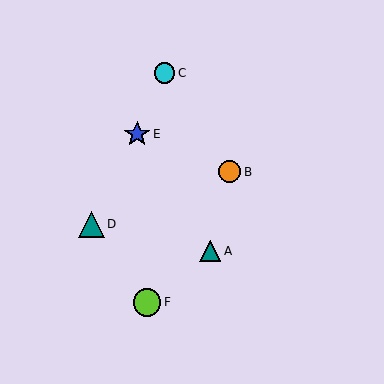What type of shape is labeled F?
Shape F is a lime circle.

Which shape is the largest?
The lime circle (labeled F) is the largest.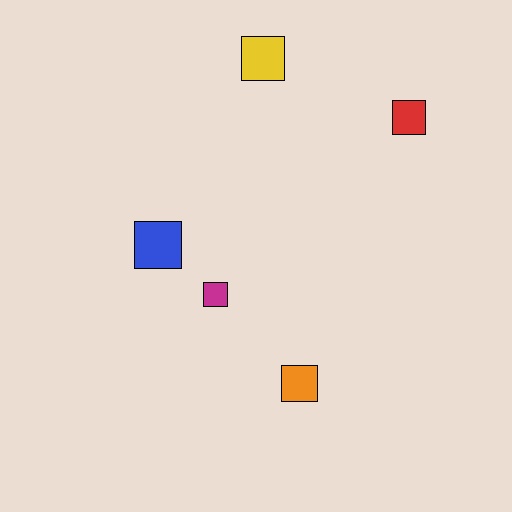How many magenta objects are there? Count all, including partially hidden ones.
There is 1 magenta object.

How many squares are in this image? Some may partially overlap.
There are 5 squares.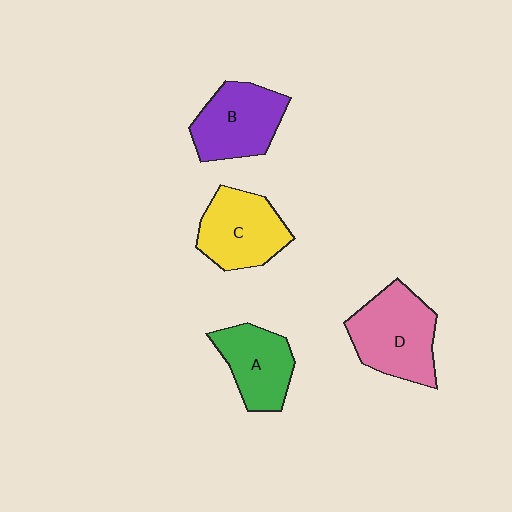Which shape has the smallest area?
Shape A (green).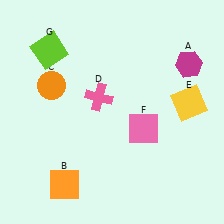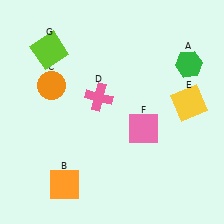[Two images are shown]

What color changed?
The hexagon (A) changed from magenta in Image 1 to green in Image 2.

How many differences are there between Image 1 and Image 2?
There is 1 difference between the two images.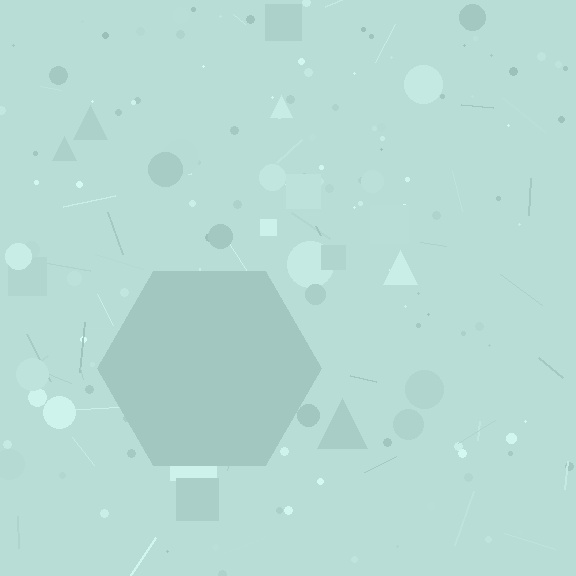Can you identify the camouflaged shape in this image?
The camouflaged shape is a hexagon.